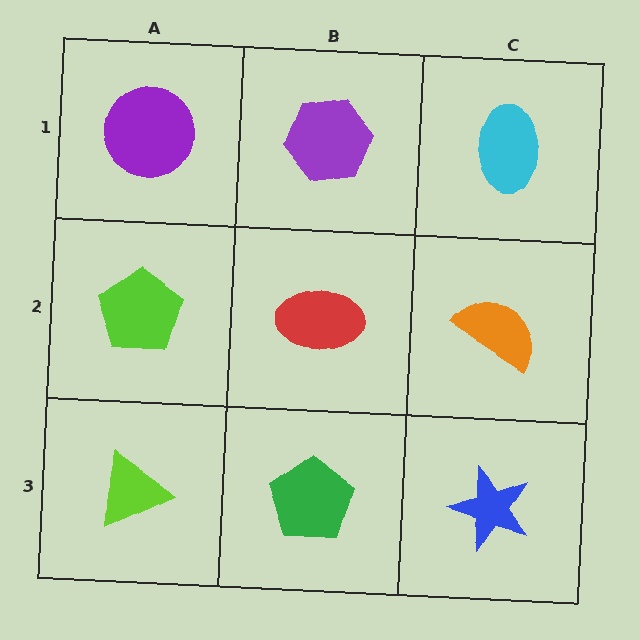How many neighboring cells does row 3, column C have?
2.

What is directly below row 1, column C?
An orange semicircle.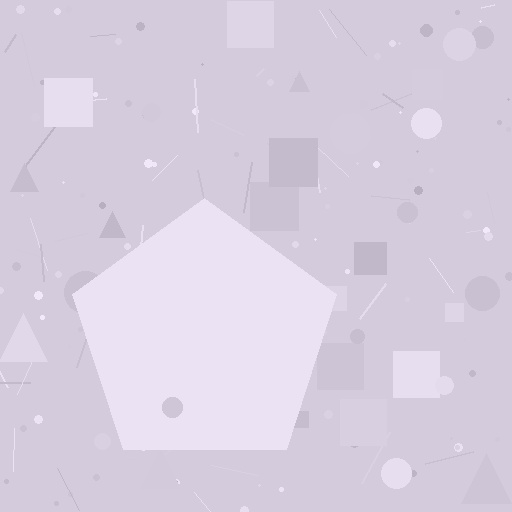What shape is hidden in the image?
A pentagon is hidden in the image.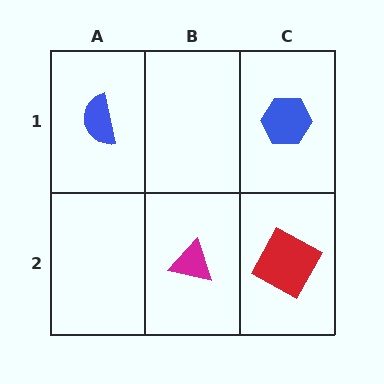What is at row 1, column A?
A blue semicircle.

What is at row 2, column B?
A magenta triangle.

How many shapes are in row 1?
2 shapes.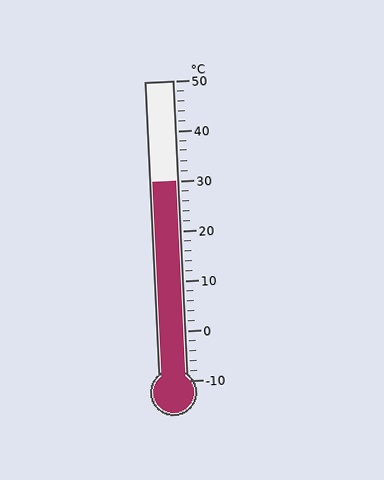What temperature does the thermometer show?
The thermometer shows approximately 30°C.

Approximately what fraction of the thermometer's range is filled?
The thermometer is filled to approximately 65% of its range.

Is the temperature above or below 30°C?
The temperature is at 30°C.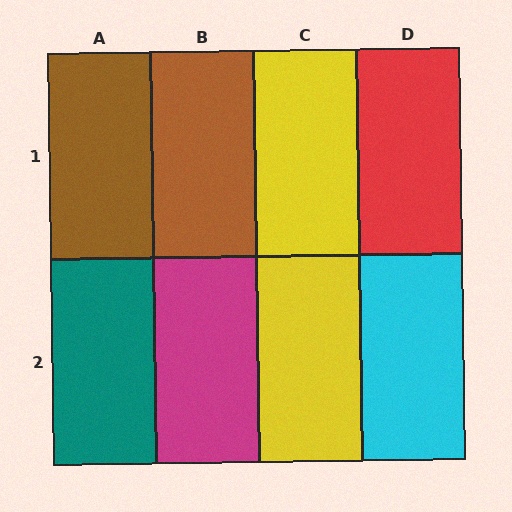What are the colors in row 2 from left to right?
Teal, magenta, yellow, cyan.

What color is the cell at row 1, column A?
Brown.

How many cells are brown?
2 cells are brown.